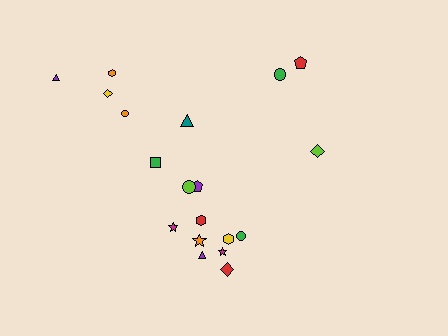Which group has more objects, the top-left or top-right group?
The top-left group.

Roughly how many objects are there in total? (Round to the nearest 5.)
Roughly 20 objects in total.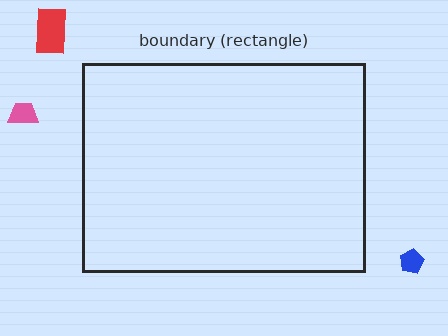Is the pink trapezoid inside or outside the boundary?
Outside.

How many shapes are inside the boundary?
0 inside, 3 outside.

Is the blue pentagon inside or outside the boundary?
Outside.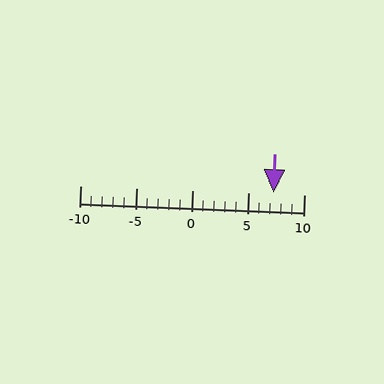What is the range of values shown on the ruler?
The ruler shows values from -10 to 10.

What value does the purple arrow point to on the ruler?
The purple arrow points to approximately 7.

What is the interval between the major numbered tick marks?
The major tick marks are spaced 5 units apart.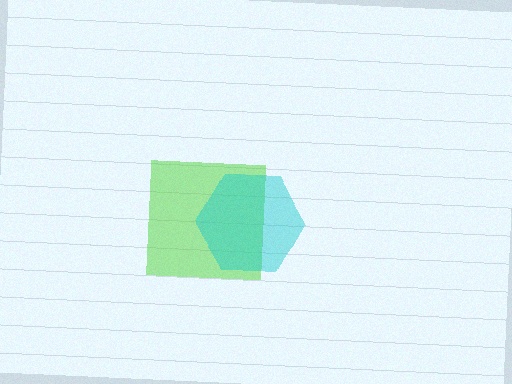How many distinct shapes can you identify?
There are 2 distinct shapes: a lime square, a cyan hexagon.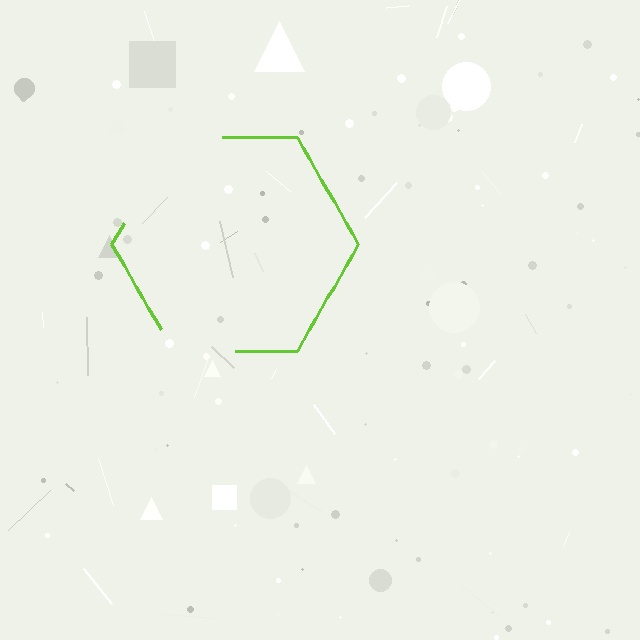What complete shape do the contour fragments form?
The contour fragments form a hexagon.